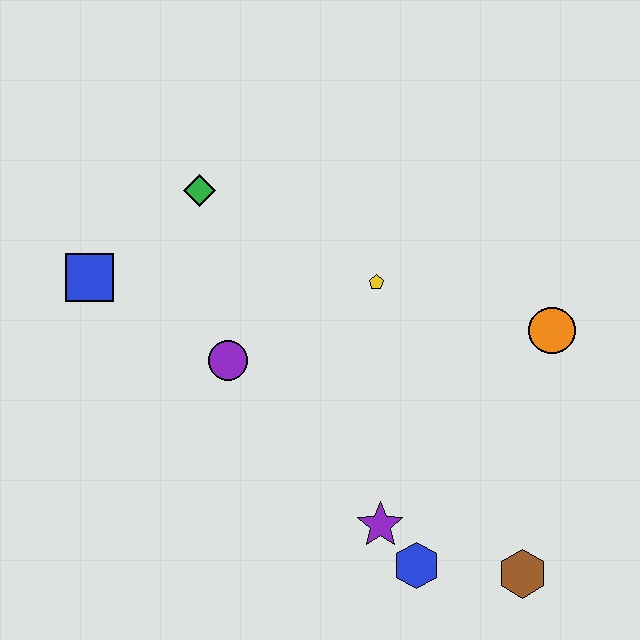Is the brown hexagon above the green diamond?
No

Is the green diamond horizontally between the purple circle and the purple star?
No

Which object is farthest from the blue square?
The brown hexagon is farthest from the blue square.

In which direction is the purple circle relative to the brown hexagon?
The purple circle is to the left of the brown hexagon.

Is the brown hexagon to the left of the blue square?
No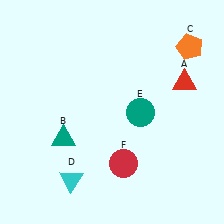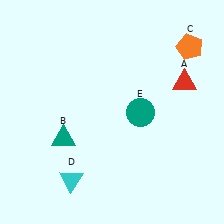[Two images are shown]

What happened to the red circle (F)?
The red circle (F) was removed in Image 2. It was in the bottom-right area of Image 1.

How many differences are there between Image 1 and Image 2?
There is 1 difference between the two images.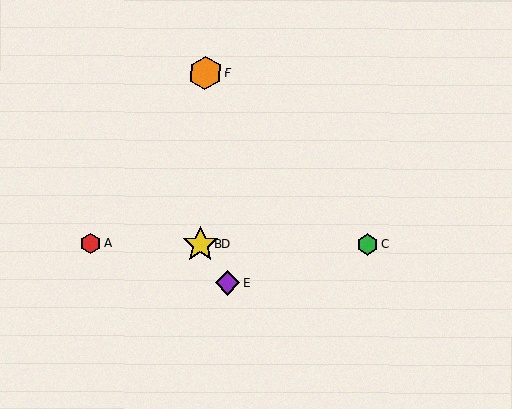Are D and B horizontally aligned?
Yes, both are at y≈244.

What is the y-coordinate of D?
Object D is at y≈244.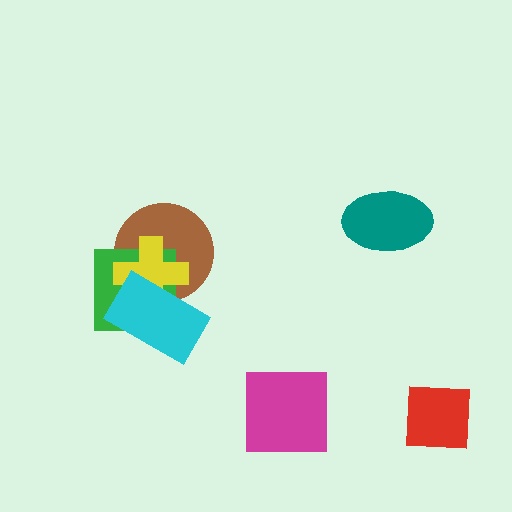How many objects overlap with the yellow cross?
3 objects overlap with the yellow cross.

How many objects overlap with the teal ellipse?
0 objects overlap with the teal ellipse.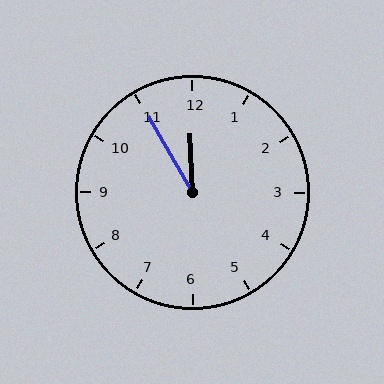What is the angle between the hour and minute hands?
Approximately 28 degrees.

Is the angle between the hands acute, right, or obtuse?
It is acute.